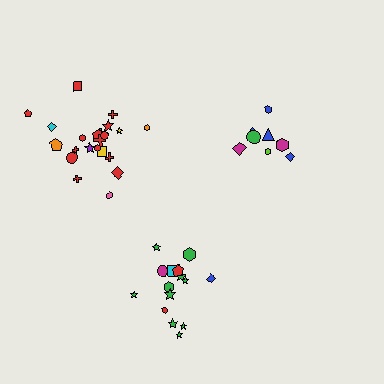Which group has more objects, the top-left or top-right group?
The top-left group.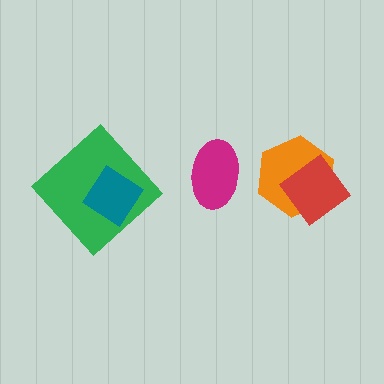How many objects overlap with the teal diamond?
1 object overlaps with the teal diamond.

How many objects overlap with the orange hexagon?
1 object overlaps with the orange hexagon.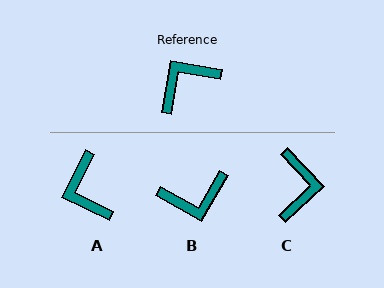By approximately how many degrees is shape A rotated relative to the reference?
Approximately 74 degrees counter-clockwise.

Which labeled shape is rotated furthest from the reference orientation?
B, about 160 degrees away.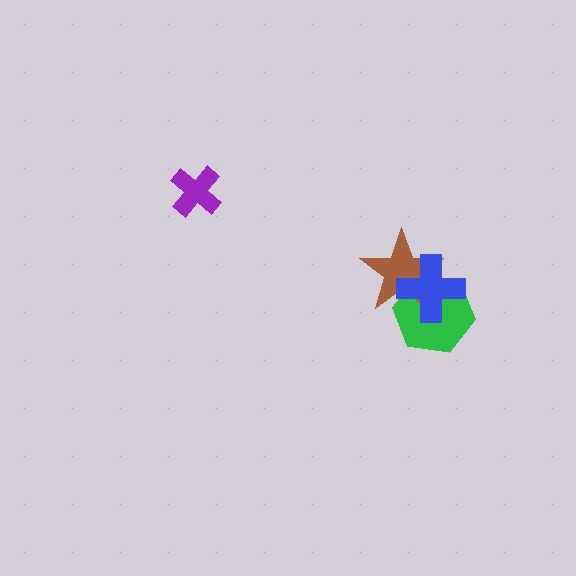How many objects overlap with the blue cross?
2 objects overlap with the blue cross.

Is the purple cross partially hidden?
No, no other shape covers it.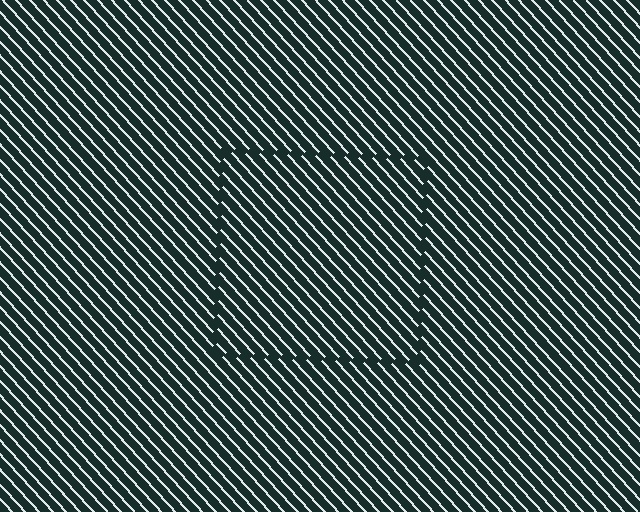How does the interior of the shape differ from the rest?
The interior of the shape contains the same grating, shifted by half a period — the contour is defined by the phase discontinuity where line-ends from the inner and outer gratings abut.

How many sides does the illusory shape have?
4 sides — the line-ends trace a square.